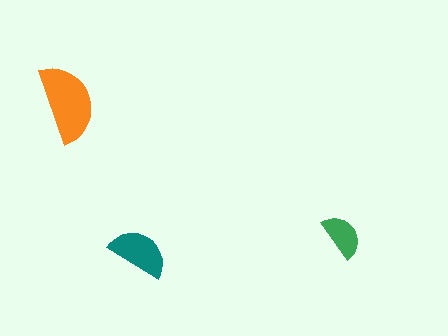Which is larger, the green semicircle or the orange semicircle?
The orange one.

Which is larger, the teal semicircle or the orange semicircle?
The orange one.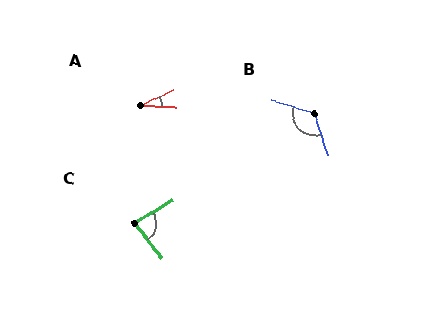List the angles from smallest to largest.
A (29°), C (82°), B (124°).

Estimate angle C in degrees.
Approximately 82 degrees.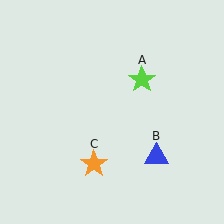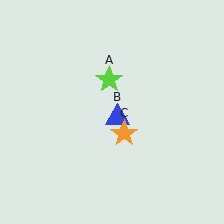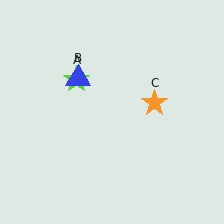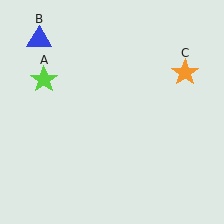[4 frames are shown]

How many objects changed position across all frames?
3 objects changed position: lime star (object A), blue triangle (object B), orange star (object C).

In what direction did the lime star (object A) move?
The lime star (object A) moved left.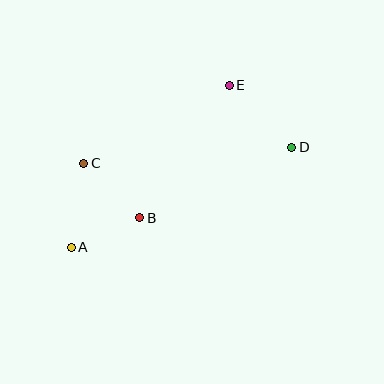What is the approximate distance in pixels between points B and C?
The distance between B and C is approximately 78 pixels.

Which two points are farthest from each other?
Points A and D are farthest from each other.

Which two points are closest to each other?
Points A and B are closest to each other.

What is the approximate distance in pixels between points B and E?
The distance between B and E is approximately 160 pixels.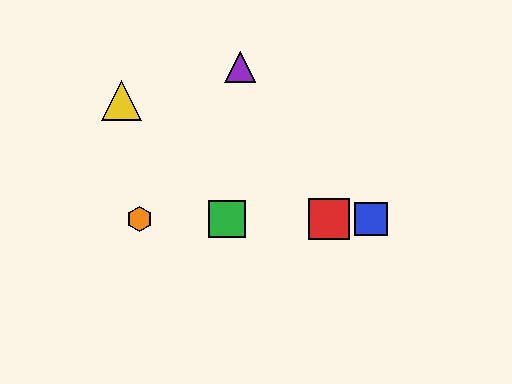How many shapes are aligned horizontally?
4 shapes (the red square, the blue square, the green square, the orange hexagon) are aligned horizontally.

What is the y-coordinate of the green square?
The green square is at y≈219.